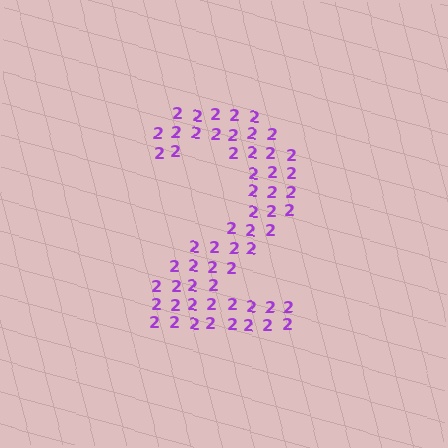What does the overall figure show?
The overall figure shows the digit 2.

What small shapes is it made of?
It is made of small digit 2's.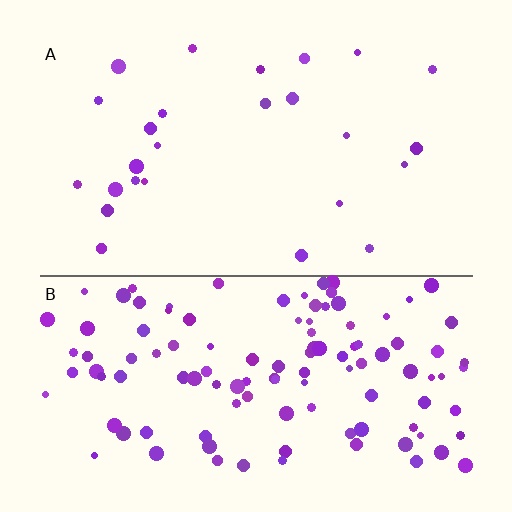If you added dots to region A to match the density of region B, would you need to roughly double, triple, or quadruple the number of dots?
Approximately quadruple.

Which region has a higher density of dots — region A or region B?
B (the bottom).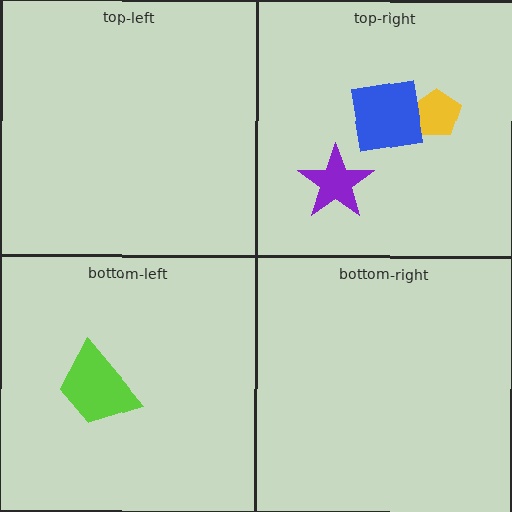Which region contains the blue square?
The top-right region.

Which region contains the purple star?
The top-right region.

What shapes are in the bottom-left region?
The lime trapezoid.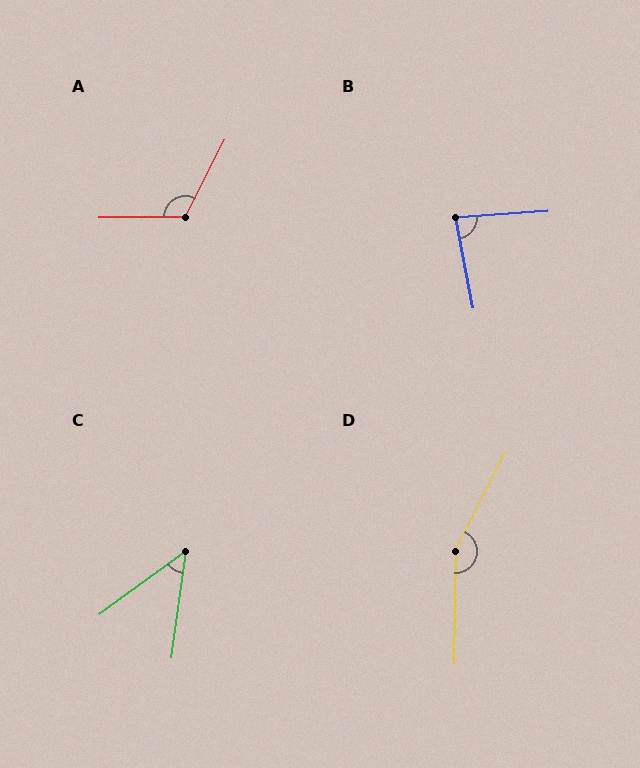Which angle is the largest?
D, at approximately 154 degrees.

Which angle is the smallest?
C, at approximately 45 degrees.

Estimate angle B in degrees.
Approximately 83 degrees.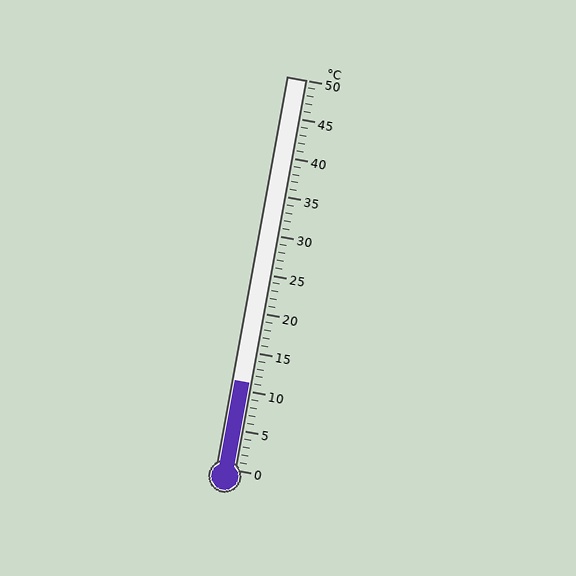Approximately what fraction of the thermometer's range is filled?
The thermometer is filled to approximately 20% of its range.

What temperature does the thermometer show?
The thermometer shows approximately 11°C.